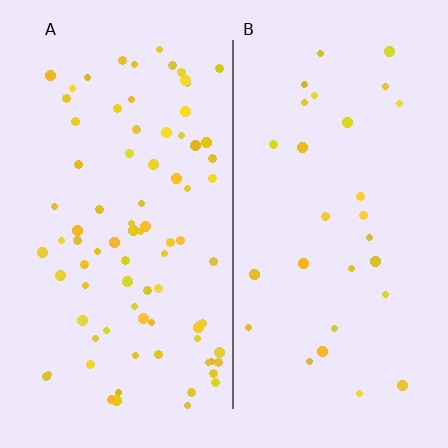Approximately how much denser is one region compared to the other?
Approximately 2.8× — region A over region B.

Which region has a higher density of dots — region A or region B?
A (the left).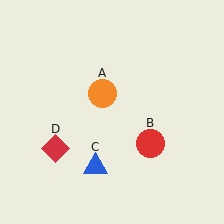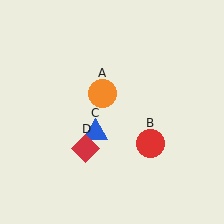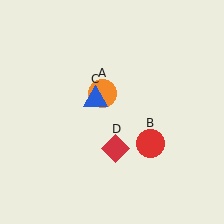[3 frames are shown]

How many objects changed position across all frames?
2 objects changed position: blue triangle (object C), red diamond (object D).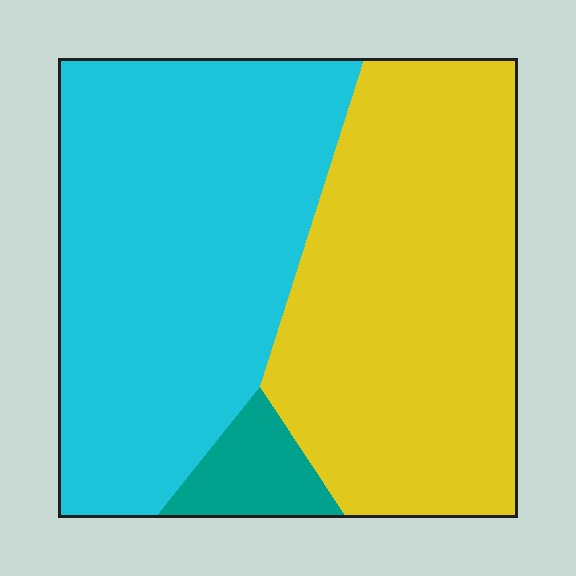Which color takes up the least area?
Teal, at roughly 5%.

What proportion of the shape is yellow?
Yellow covers 45% of the shape.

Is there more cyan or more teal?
Cyan.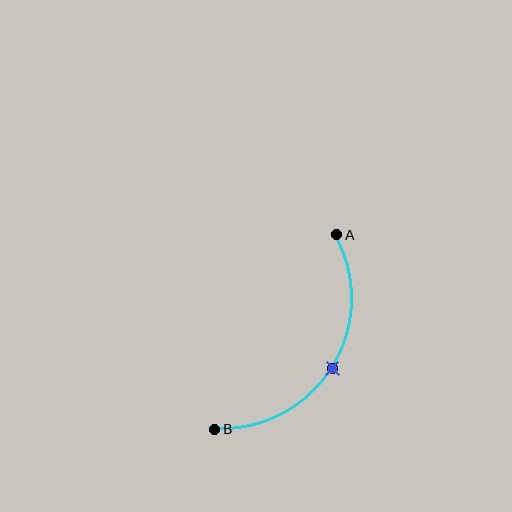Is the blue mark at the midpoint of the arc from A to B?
Yes. The blue mark lies on the arc at equal arc-length from both A and B — it is the arc midpoint.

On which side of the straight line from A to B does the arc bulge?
The arc bulges to the right of the straight line connecting A and B.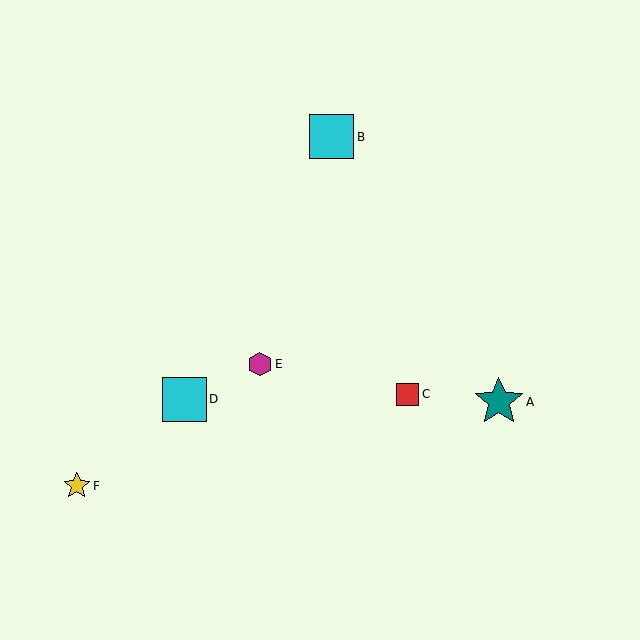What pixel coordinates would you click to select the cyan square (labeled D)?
Click at (185, 399) to select the cyan square D.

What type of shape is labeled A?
Shape A is a teal star.